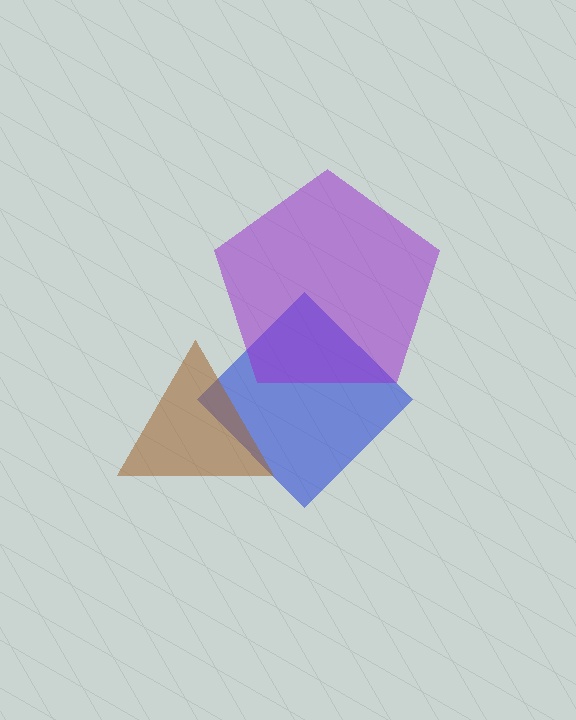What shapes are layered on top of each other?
The layered shapes are: a blue diamond, a purple pentagon, a brown triangle.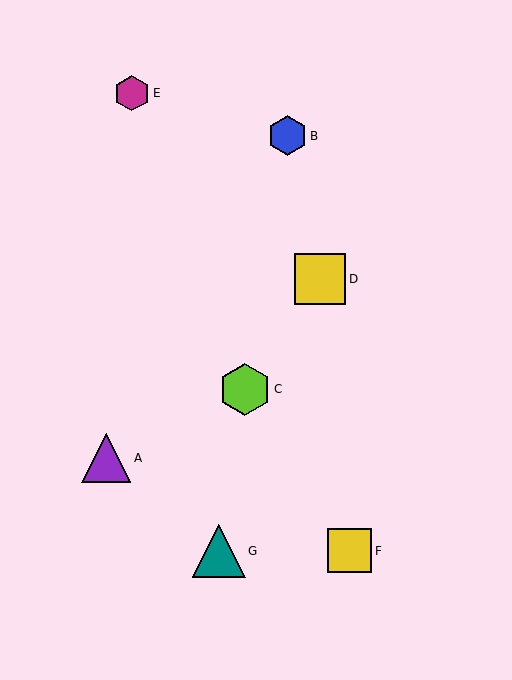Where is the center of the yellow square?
The center of the yellow square is at (349, 551).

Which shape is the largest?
The teal triangle (labeled G) is the largest.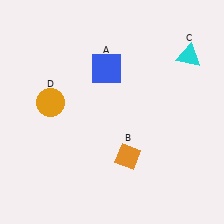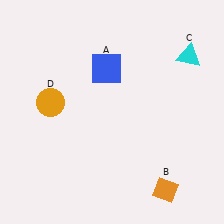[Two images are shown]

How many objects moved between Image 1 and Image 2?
1 object moved between the two images.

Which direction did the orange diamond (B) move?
The orange diamond (B) moved right.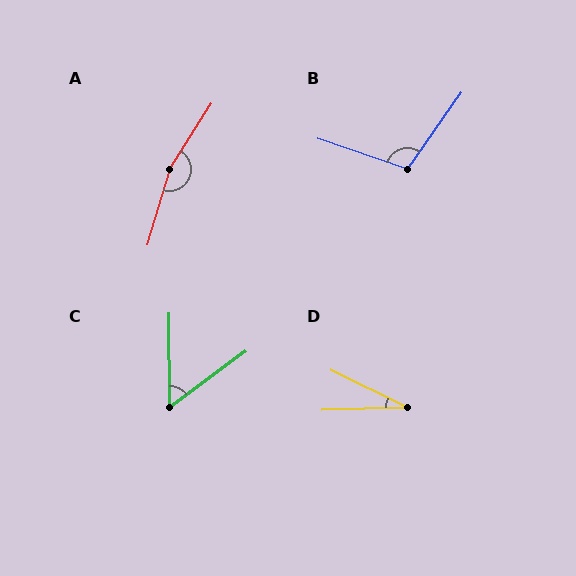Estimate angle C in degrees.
Approximately 54 degrees.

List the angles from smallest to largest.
D (28°), C (54°), B (106°), A (164°).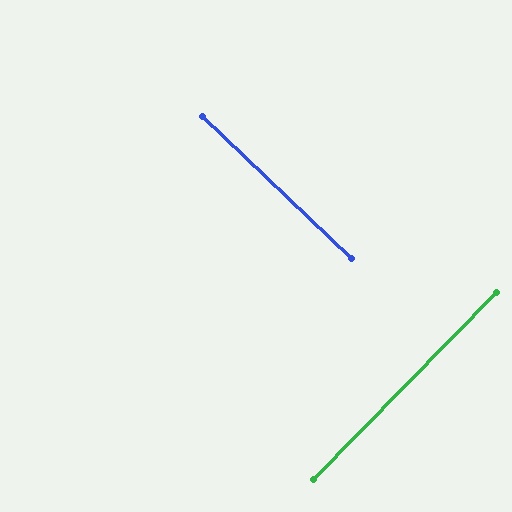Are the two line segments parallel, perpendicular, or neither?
Perpendicular — they meet at approximately 90°.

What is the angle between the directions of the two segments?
Approximately 90 degrees.